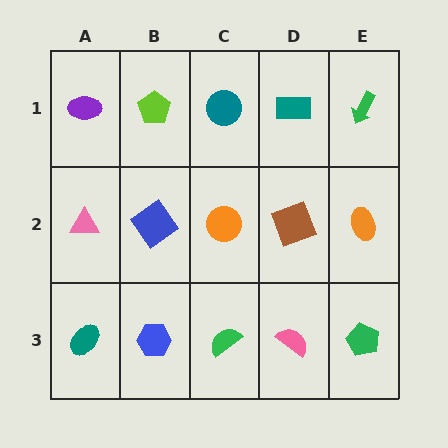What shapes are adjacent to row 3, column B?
A blue diamond (row 2, column B), a teal ellipse (row 3, column A), a green semicircle (row 3, column C).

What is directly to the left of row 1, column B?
A purple ellipse.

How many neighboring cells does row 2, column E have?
3.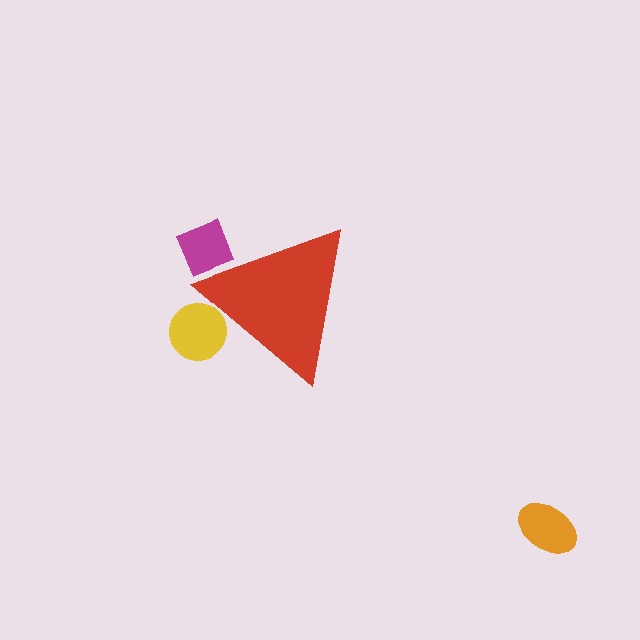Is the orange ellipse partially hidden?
No, the orange ellipse is fully visible.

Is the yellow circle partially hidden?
Yes, the yellow circle is partially hidden behind the red triangle.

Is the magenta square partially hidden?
Yes, the magenta square is partially hidden behind the red triangle.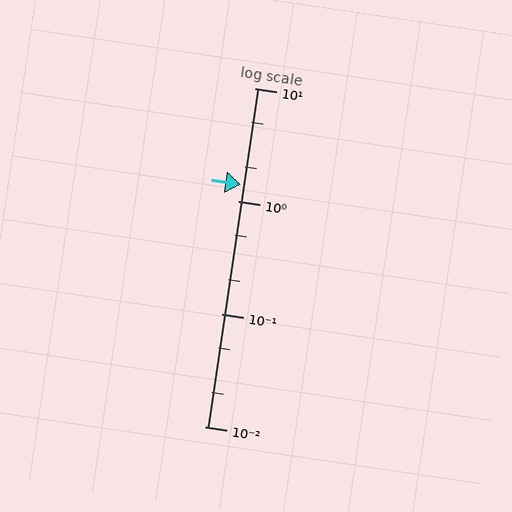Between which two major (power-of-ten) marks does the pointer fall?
The pointer is between 1 and 10.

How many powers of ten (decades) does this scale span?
The scale spans 3 decades, from 0.01 to 10.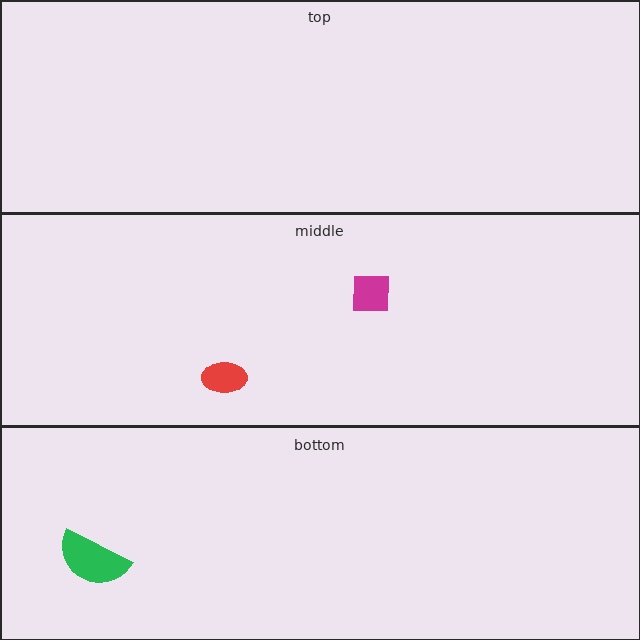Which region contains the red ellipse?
The middle region.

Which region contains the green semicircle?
The bottom region.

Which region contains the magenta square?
The middle region.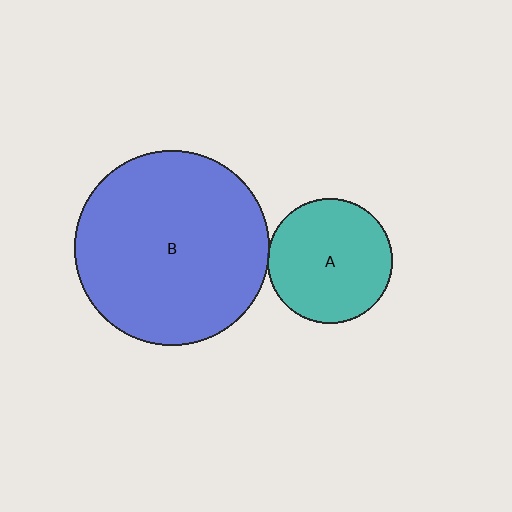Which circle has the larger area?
Circle B (blue).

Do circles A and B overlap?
Yes.